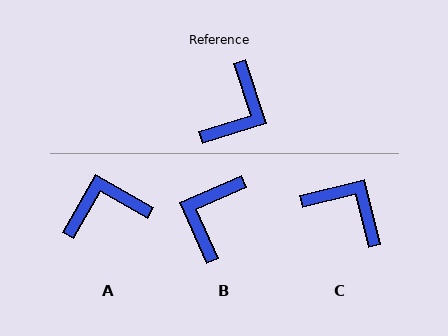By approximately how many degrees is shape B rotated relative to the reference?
Approximately 174 degrees clockwise.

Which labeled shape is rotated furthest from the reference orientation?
B, about 174 degrees away.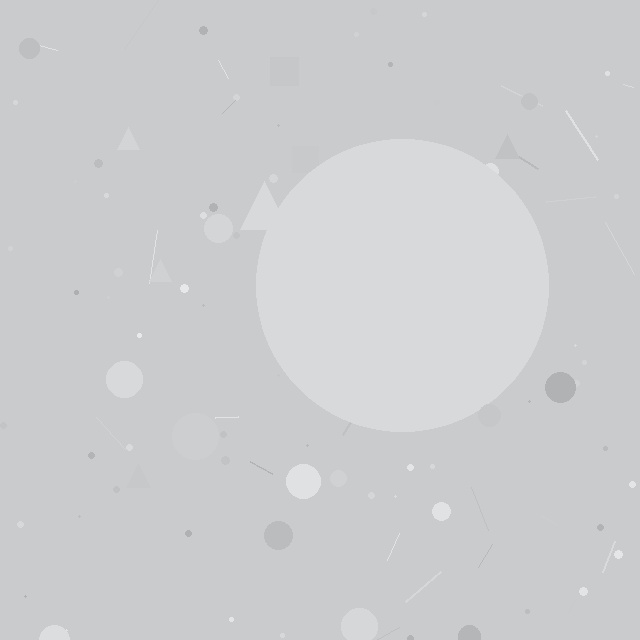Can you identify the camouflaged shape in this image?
The camouflaged shape is a circle.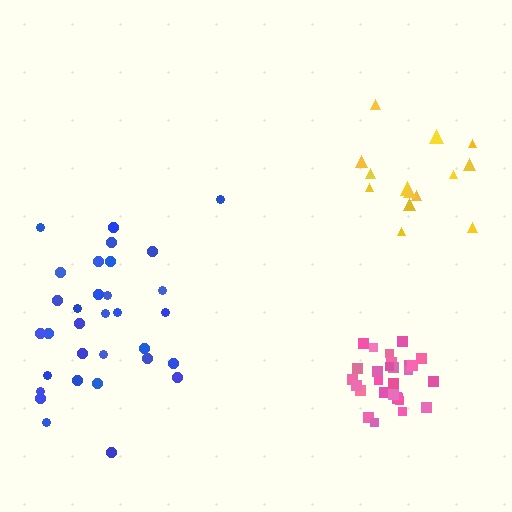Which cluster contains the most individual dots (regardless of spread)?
Blue (32).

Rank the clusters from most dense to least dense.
pink, yellow, blue.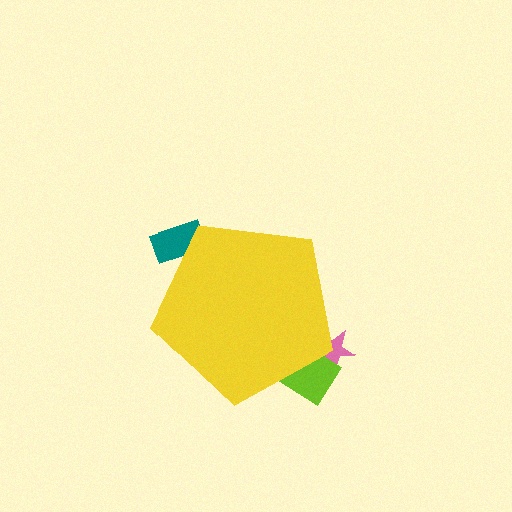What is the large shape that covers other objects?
A yellow pentagon.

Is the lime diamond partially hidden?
Yes, the lime diamond is partially hidden behind the yellow pentagon.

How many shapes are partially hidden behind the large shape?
3 shapes are partially hidden.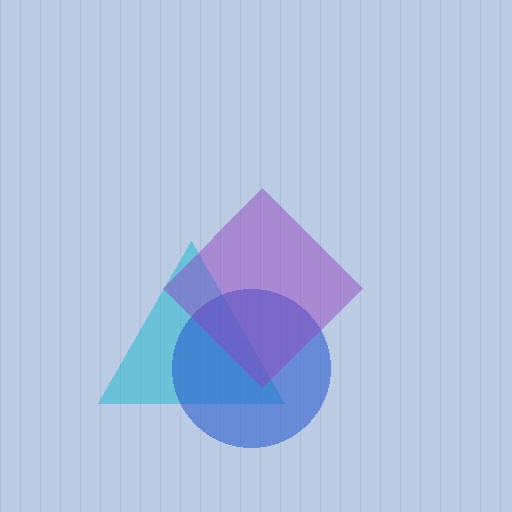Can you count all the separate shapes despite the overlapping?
Yes, there are 3 separate shapes.